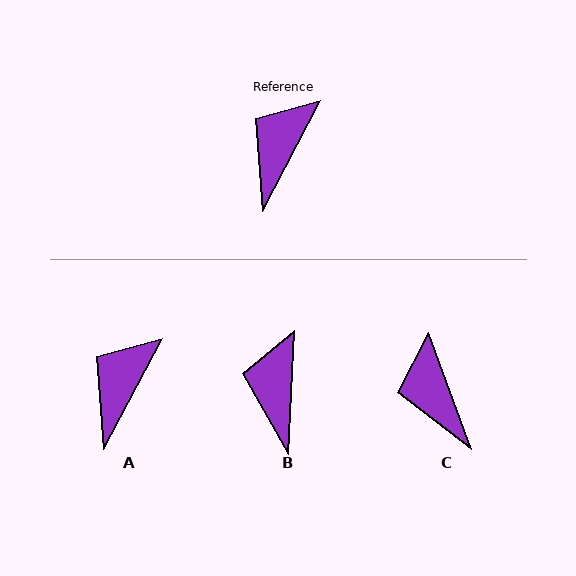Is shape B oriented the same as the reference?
No, it is off by about 25 degrees.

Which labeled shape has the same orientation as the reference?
A.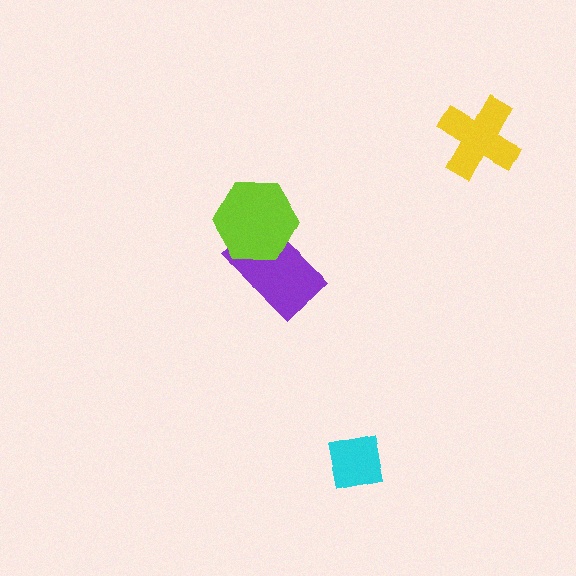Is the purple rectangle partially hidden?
Yes, it is partially covered by another shape.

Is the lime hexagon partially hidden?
No, no other shape covers it.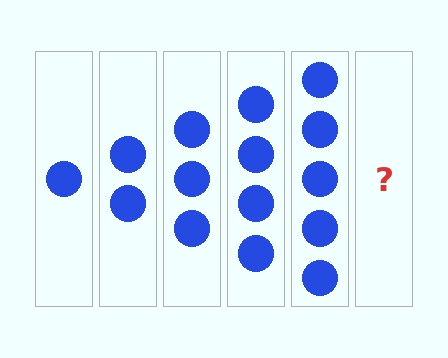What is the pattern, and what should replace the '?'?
The pattern is that each step adds one more circle. The '?' should be 6 circles.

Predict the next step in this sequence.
The next step is 6 circles.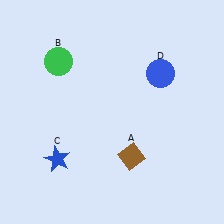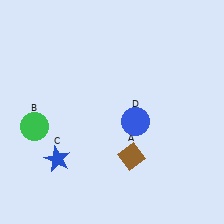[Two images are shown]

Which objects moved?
The objects that moved are: the green circle (B), the blue circle (D).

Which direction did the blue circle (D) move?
The blue circle (D) moved down.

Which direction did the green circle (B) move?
The green circle (B) moved down.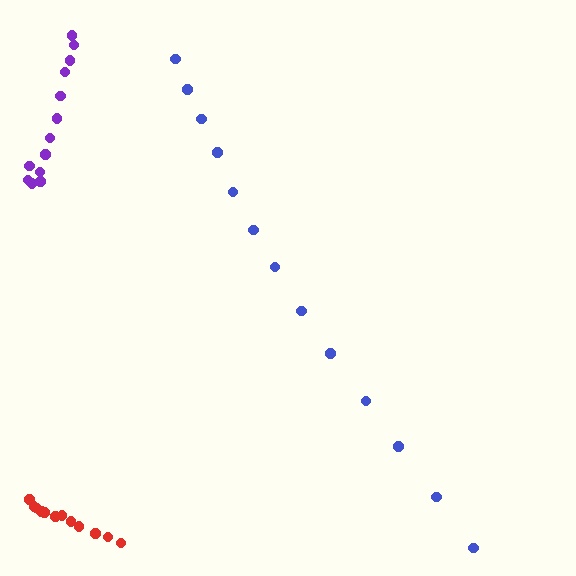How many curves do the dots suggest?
There are 3 distinct paths.